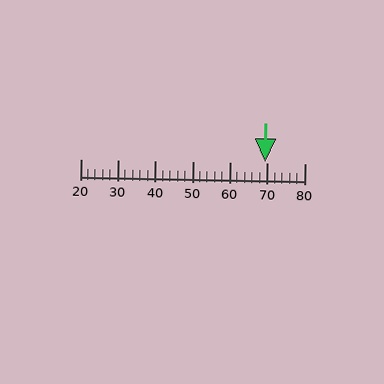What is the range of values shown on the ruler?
The ruler shows values from 20 to 80.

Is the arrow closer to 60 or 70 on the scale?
The arrow is closer to 70.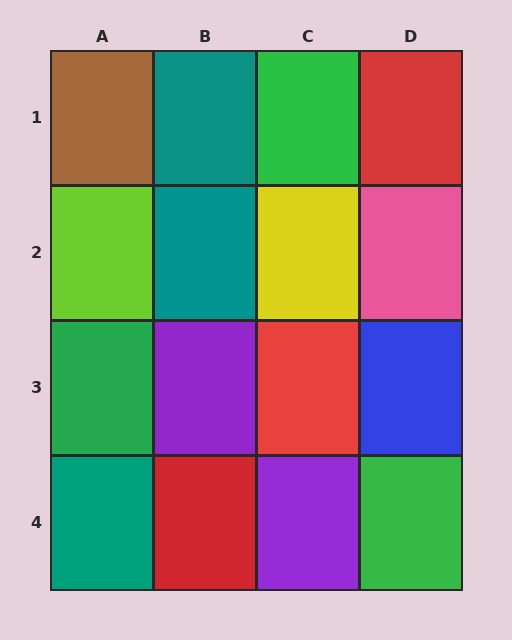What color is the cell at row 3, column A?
Green.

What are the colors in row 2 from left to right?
Lime, teal, yellow, pink.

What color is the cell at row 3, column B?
Purple.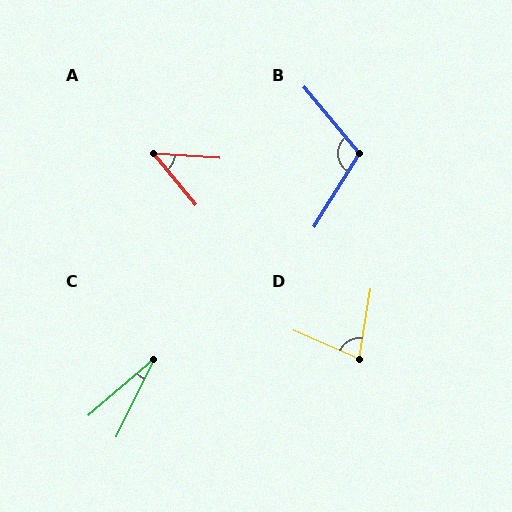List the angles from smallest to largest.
C (24°), A (47°), D (76°), B (108°).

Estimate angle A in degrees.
Approximately 47 degrees.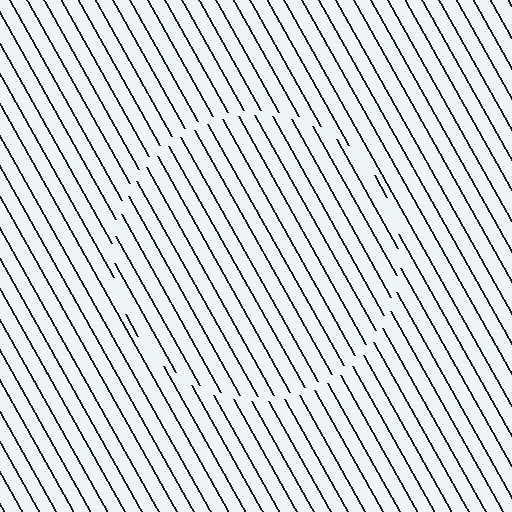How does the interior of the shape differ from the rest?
The interior of the shape contains the same grating, shifted by half a period — the contour is defined by the phase discontinuity where line-ends from the inner and outer gratings abut.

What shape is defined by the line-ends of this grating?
An illusory circle. The interior of the shape contains the same grating, shifted by half a period — the contour is defined by the phase discontinuity where line-ends from the inner and outer gratings abut.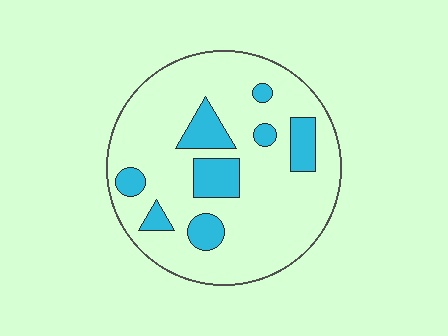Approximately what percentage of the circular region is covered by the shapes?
Approximately 20%.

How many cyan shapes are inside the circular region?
8.